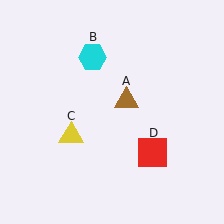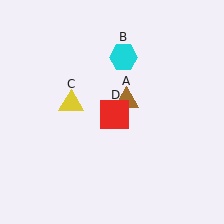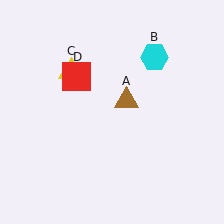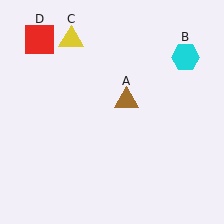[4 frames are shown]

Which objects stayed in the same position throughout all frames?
Brown triangle (object A) remained stationary.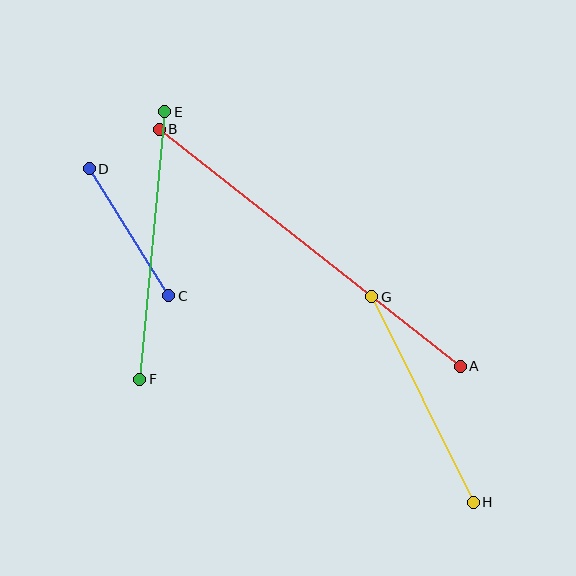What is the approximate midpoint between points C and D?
The midpoint is at approximately (129, 232) pixels.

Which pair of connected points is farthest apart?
Points A and B are farthest apart.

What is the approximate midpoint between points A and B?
The midpoint is at approximately (310, 248) pixels.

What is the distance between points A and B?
The distance is approximately 383 pixels.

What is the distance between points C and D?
The distance is approximately 150 pixels.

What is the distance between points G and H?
The distance is approximately 229 pixels.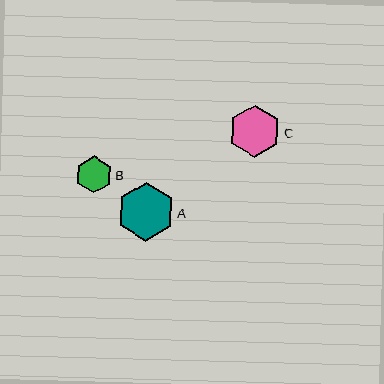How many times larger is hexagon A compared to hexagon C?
Hexagon A is approximately 1.1 times the size of hexagon C.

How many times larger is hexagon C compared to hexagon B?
Hexagon C is approximately 1.4 times the size of hexagon B.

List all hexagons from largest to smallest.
From largest to smallest: A, C, B.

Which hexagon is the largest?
Hexagon A is the largest with a size of approximately 58 pixels.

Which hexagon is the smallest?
Hexagon B is the smallest with a size of approximately 37 pixels.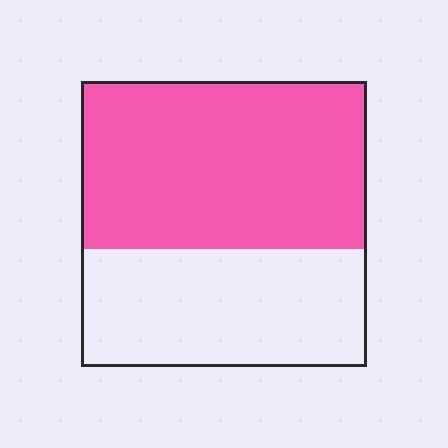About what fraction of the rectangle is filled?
About three fifths (3/5).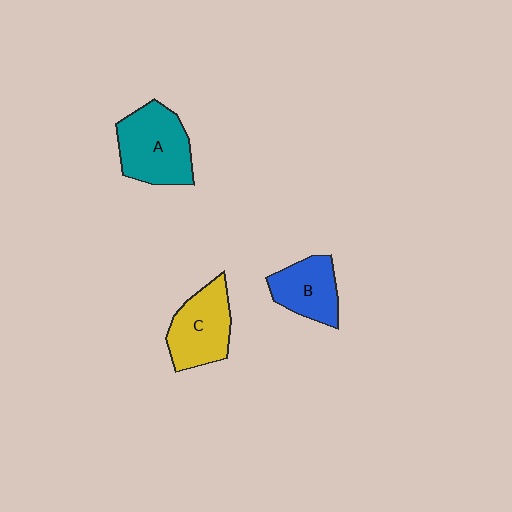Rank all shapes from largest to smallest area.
From largest to smallest: A (teal), C (yellow), B (blue).